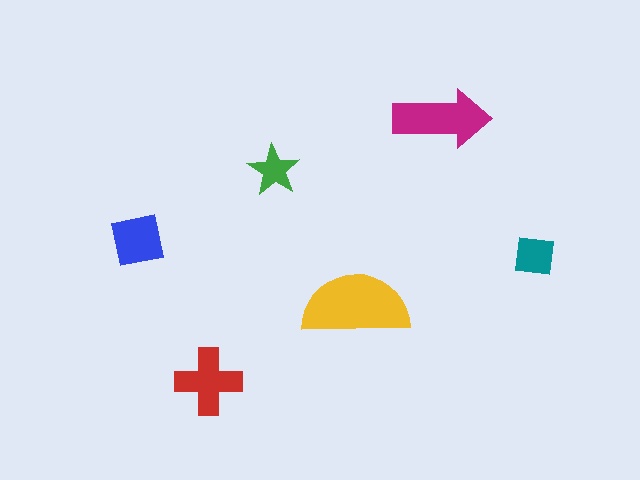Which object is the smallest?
The green star.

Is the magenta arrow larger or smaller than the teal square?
Larger.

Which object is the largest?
The yellow semicircle.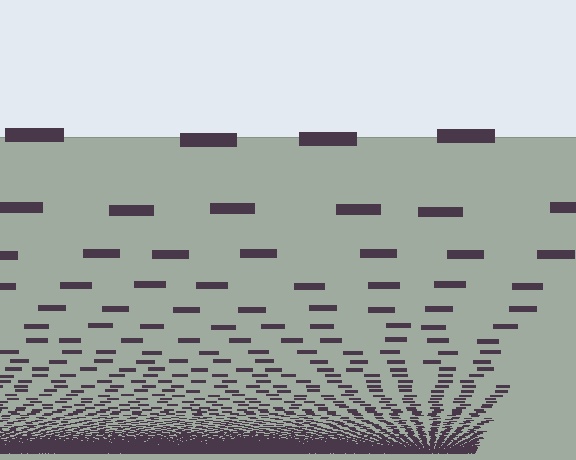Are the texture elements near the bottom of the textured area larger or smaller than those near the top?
Smaller. The gradient is inverted — elements near the bottom are smaller and denser.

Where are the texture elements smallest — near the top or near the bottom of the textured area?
Near the bottom.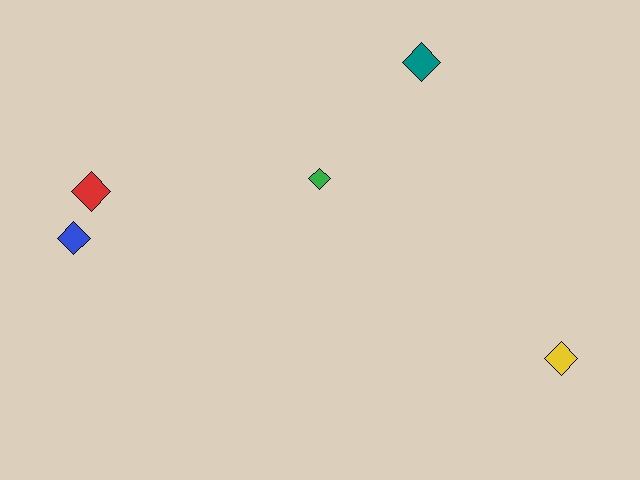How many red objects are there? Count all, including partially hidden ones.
There is 1 red object.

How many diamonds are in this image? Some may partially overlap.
There are 5 diamonds.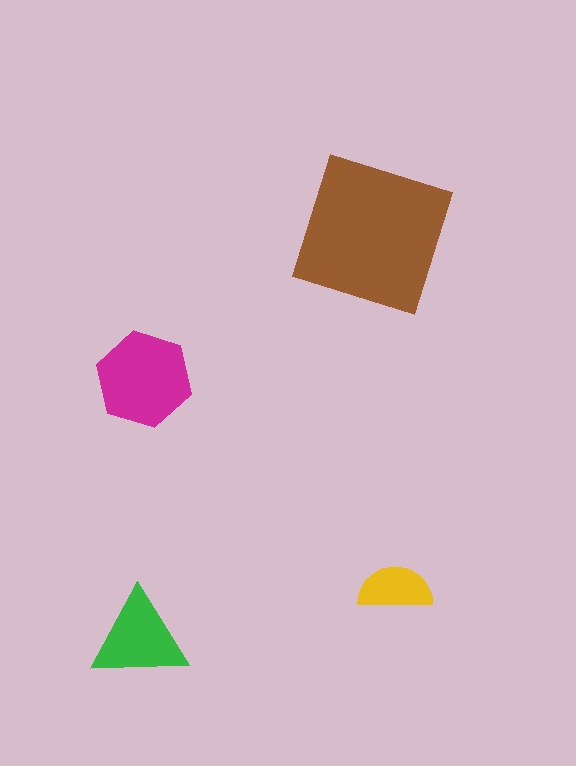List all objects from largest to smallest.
The brown square, the magenta hexagon, the green triangle, the yellow semicircle.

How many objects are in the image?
There are 4 objects in the image.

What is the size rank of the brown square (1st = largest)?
1st.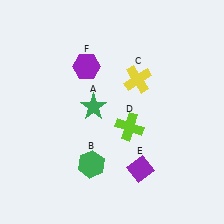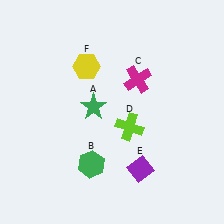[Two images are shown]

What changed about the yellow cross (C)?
In Image 1, C is yellow. In Image 2, it changed to magenta.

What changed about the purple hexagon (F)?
In Image 1, F is purple. In Image 2, it changed to yellow.